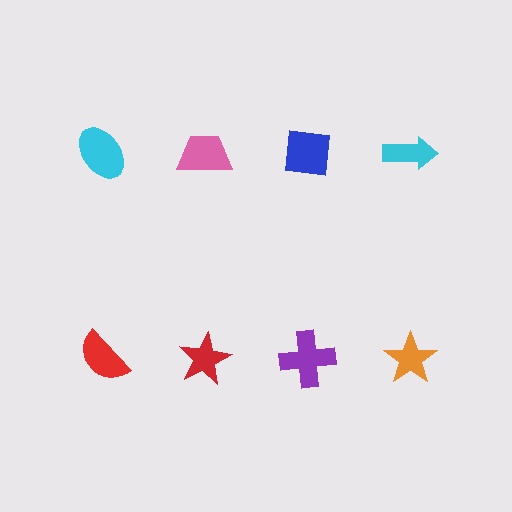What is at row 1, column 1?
A cyan ellipse.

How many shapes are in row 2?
4 shapes.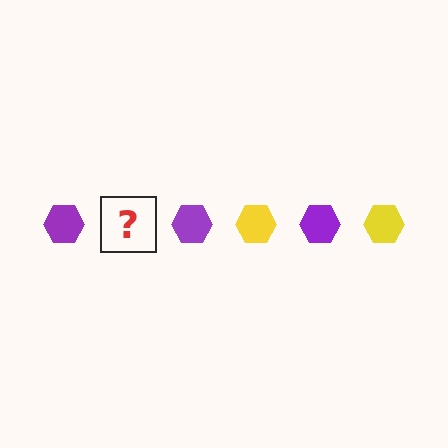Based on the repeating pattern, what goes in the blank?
The blank should be a yellow hexagon.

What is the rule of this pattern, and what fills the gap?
The rule is that the pattern cycles through purple, yellow hexagons. The gap should be filled with a yellow hexagon.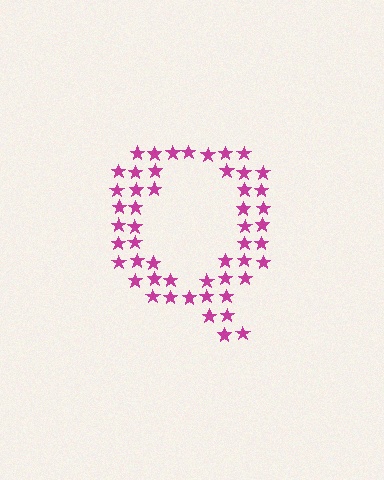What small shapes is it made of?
It is made of small stars.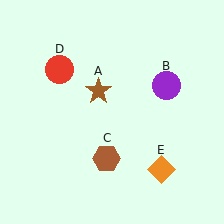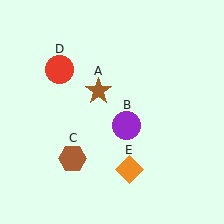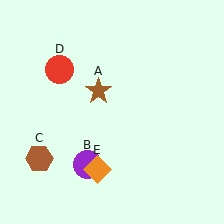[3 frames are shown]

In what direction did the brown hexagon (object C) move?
The brown hexagon (object C) moved left.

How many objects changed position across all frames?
3 objects changed position: purple circle (object B), brown hexagon (object C), orange diamond (object E).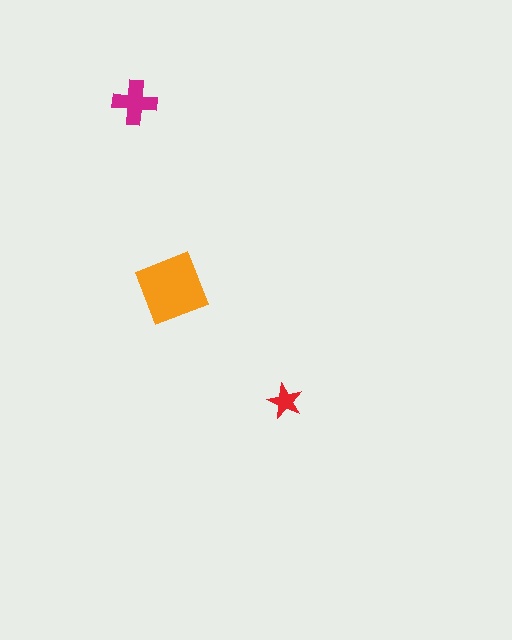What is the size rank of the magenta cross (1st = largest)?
2nd.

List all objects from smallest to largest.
The red star, the magenta cross, the orange square.